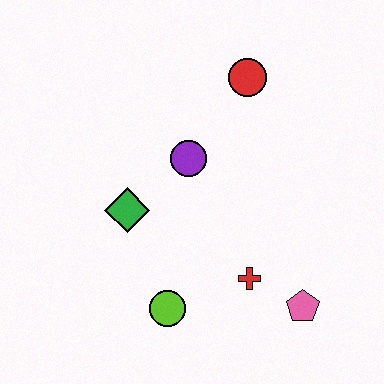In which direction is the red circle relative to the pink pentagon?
The red circle is above the pink pentagon.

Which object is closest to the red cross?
The pink pentagon is closest to the red cross.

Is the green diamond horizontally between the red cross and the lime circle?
No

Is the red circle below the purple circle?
No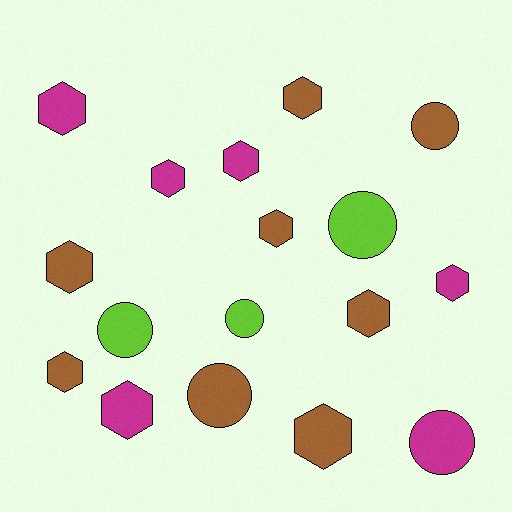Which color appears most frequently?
Brown, with 8 objects.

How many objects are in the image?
There are 17 objects.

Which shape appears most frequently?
Hexagon, with 11 objects.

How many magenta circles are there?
There is 1 magenta circle.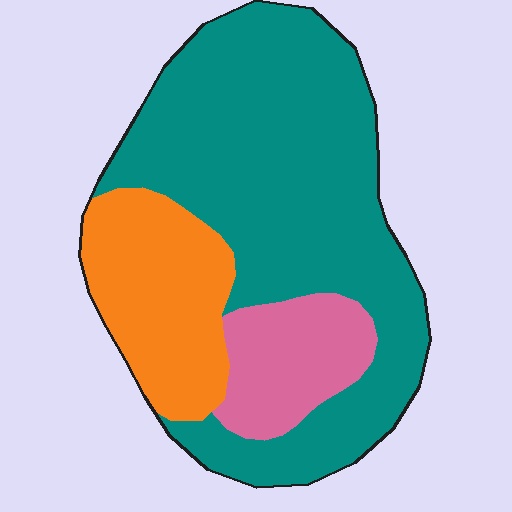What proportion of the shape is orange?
Orange takes up between a sixth and a third of the shape.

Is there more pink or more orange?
Orange.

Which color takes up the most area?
Teal, at roughly 65%.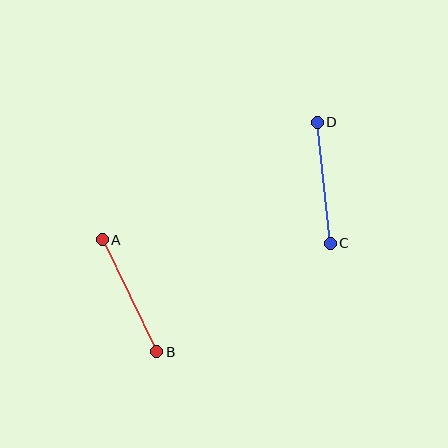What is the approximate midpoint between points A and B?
The midpoint is at approximately (130, 296) pixels.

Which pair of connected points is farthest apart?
Points A and B are farthest apart.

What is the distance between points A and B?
The distance is approximately 125 pixels.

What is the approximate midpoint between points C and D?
The midpoint is at approximately (324, 183) pixels.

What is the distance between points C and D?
The distance is approximately 122 pixels.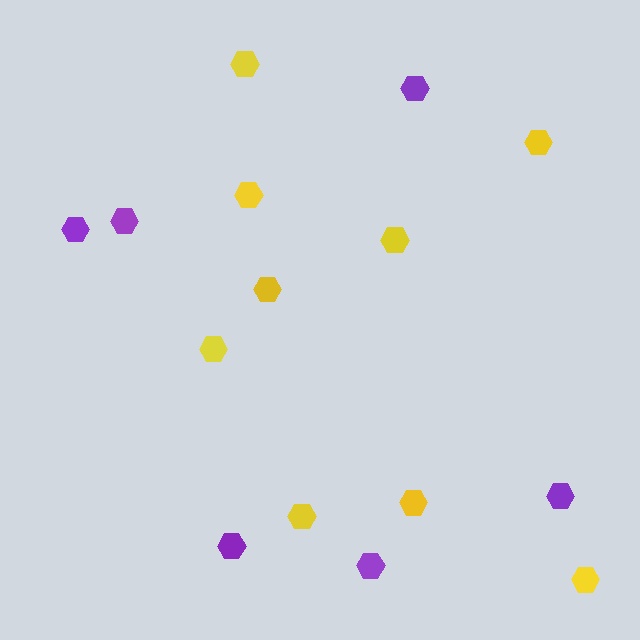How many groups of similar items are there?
There are 2 groups: one group of purple hexagons (6) and one group of yellow hexagons (9).